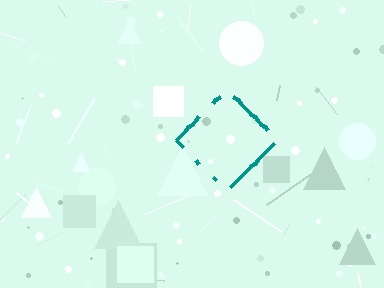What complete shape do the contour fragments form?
The contour fragments form a diamond.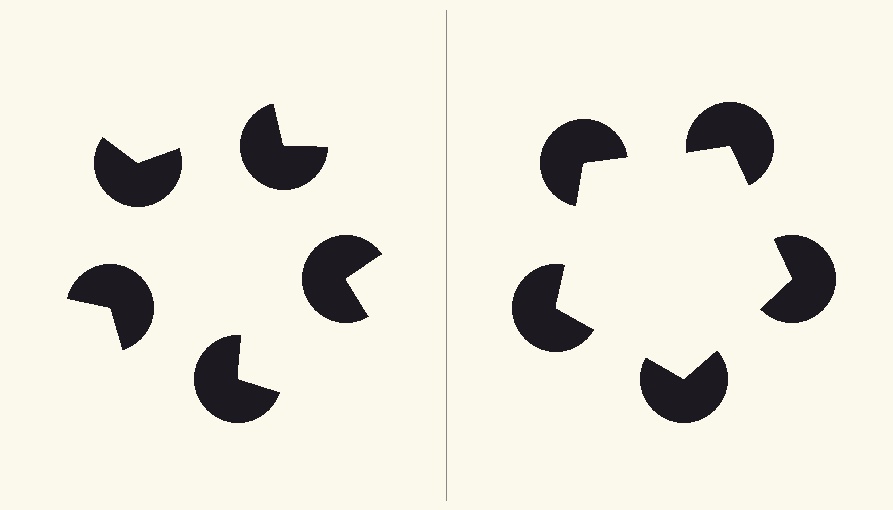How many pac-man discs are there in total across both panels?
10 — 5 on each side.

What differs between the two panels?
The pac-man discs are positioned identically on both sides; only the wedge orientations differ. On the right they align to a pentagon; on the left they are misaligned.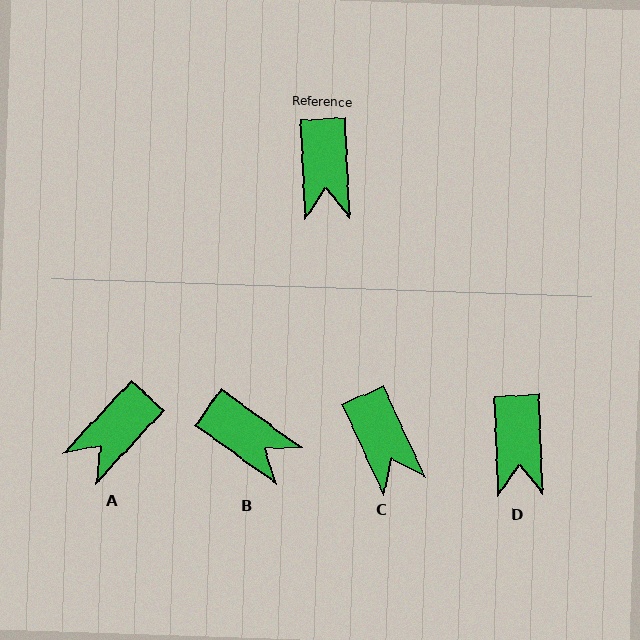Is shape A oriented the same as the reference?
No, it is off by about 46 degrees.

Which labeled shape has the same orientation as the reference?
D.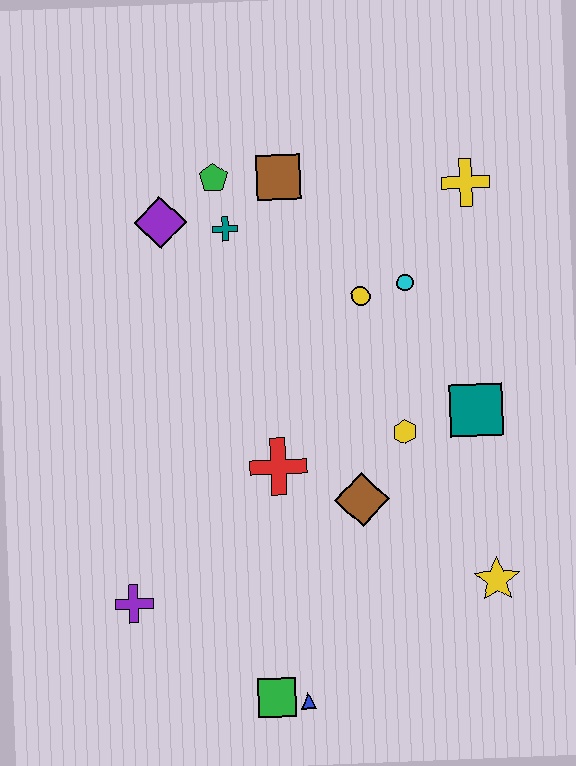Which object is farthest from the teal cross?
The blue triangle is farthest from the teal cross.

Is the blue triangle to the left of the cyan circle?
Yes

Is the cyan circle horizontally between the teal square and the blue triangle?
Yes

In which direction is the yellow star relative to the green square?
The yellow star is to the right of the green square.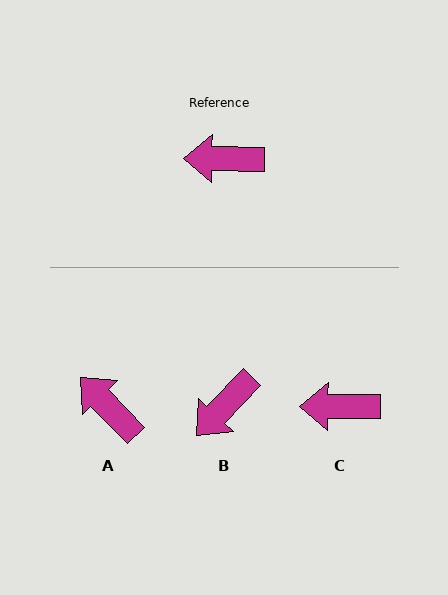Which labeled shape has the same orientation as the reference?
C.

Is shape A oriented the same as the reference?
No, it is off by about 46 degrees.